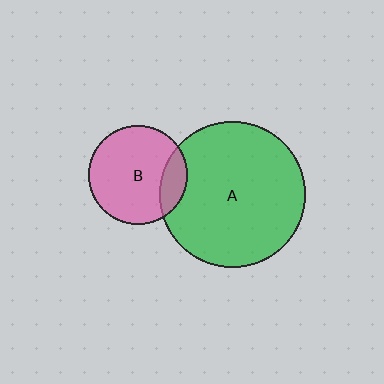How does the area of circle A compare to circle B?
Approximately 2.2 times.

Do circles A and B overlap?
Yes.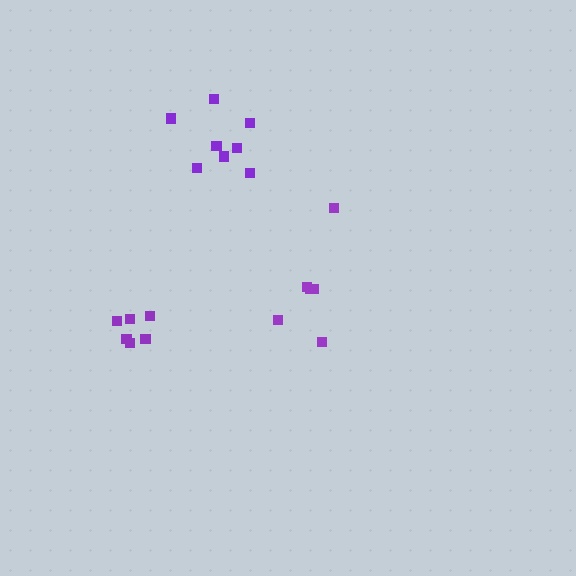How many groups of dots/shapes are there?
There are 3 groups.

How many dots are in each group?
Group 1: 8 dots, Group 2: 6 dots, Group 3: 6 dots (20 total).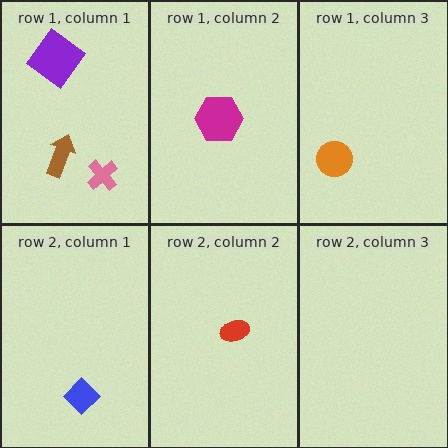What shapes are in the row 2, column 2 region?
The red ellipse.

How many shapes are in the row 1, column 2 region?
1.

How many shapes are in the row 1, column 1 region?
3.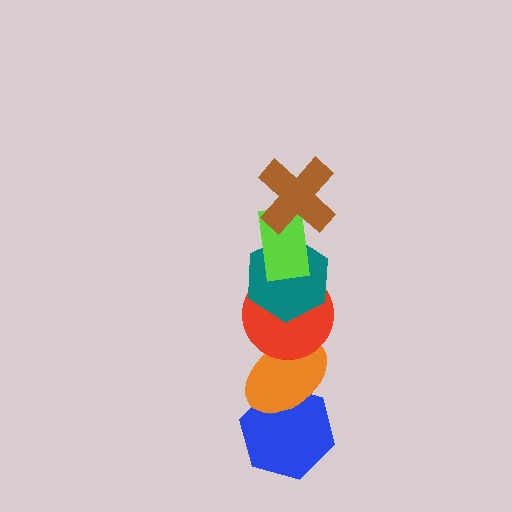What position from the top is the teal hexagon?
The teal hexagon is 3rd from the top.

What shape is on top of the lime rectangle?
The brown cross is on top of the lime rectangle.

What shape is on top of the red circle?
The teal hexagon is on top of the red circle.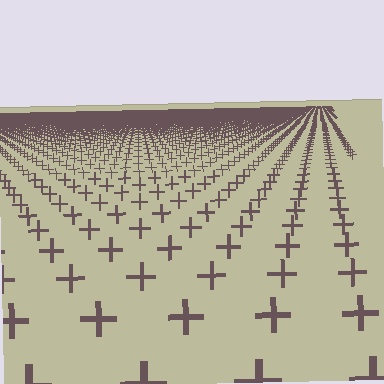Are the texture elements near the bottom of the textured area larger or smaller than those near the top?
Larger. Near the bottom, elements are closer to the viewer and appear at a bigger on-screen size.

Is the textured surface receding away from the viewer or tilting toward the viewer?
The surface is receding away from the viewer. Texture elements get smaller and denser toward the top.